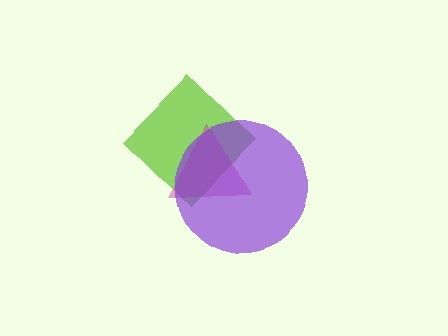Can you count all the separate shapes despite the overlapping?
Yes, there are 3 separate shapes.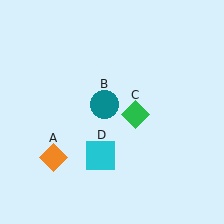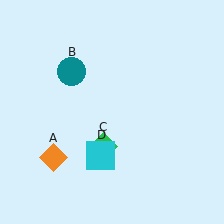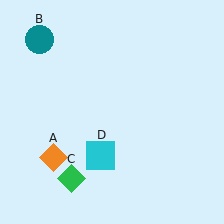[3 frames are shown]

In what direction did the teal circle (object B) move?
The teal circle (object B) moved up and to the left.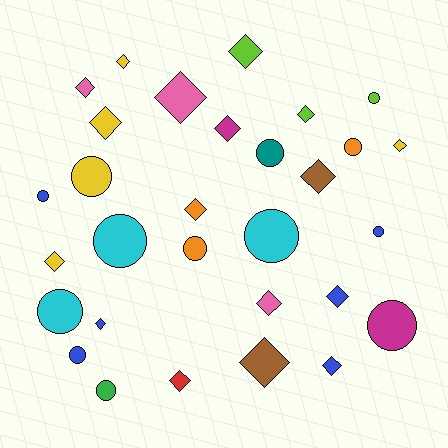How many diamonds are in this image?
There are 17 diamonds.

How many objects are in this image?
There are 30 objects.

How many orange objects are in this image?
There are 3 orange objects.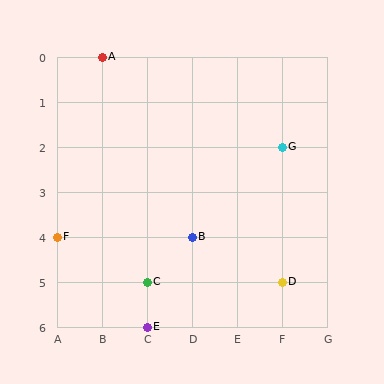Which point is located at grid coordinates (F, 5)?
Point D is at (F, 5).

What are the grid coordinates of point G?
Point G is at grid coordinates (F, 2).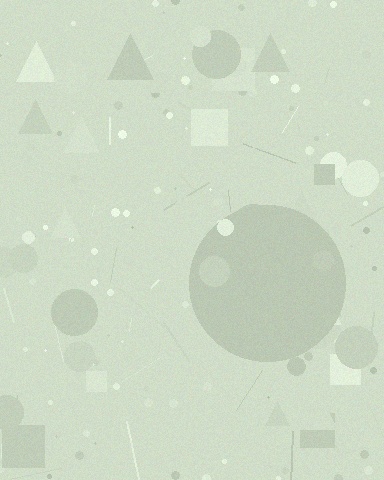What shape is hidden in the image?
A circle is hidden in the image.